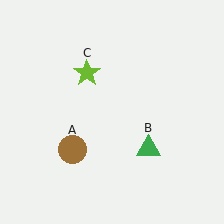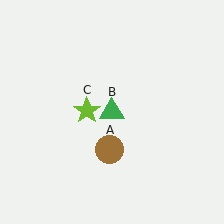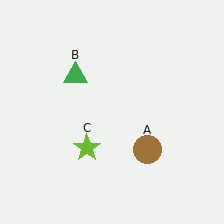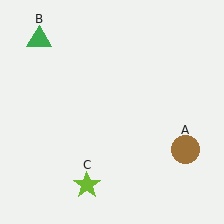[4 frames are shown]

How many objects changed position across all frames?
3 objects changed position: brown circle (object A), green triangle (object B), lime star (object C).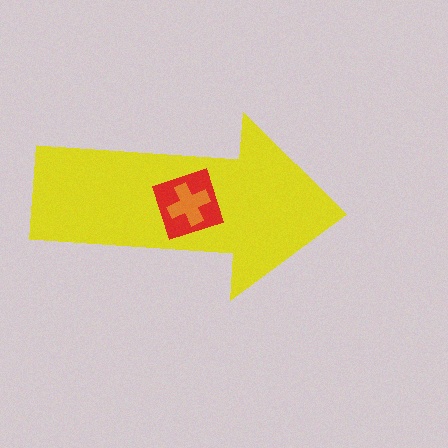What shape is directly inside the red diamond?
The orange cross.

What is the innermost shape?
The orange cross.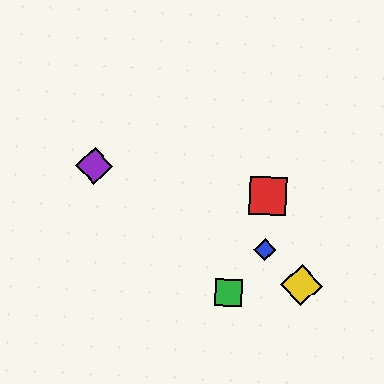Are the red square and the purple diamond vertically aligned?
No, the red square is at x≈268 and the purple diamond is at x≈94.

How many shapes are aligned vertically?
2 shapes (the red square, the blue diamond) are aligned vertically.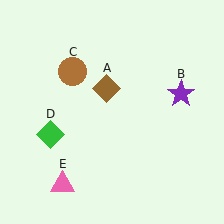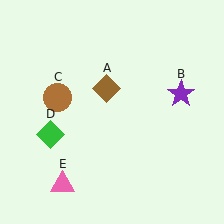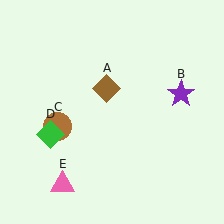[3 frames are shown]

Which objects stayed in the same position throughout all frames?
Brown diamond (object A) and purple star (object B) and green diamond (object D) and pink triangle (object E) remained stationary.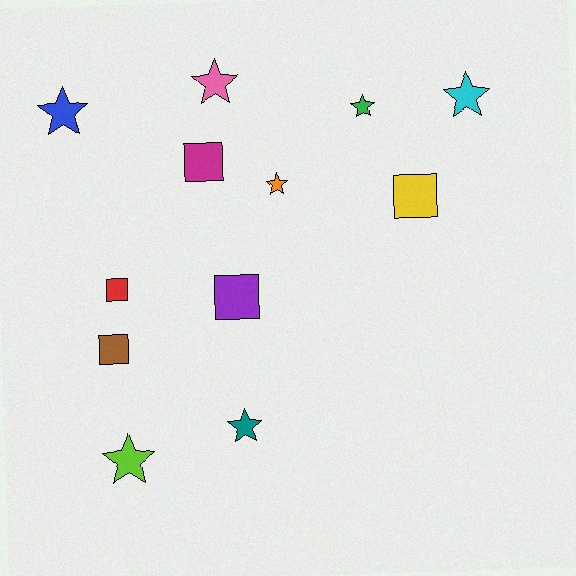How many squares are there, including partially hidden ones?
There are 5 squares.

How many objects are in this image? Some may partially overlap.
There are 12 objects.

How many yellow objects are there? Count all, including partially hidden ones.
There is 1 yellow object.